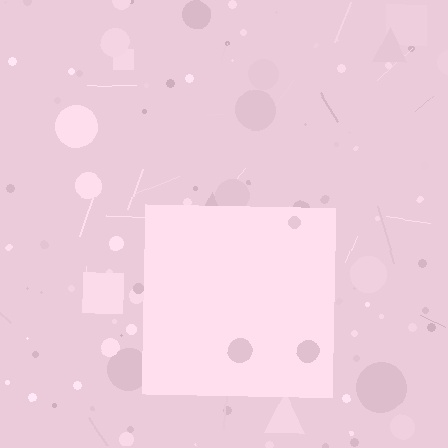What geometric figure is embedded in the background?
A square is embedded in the background.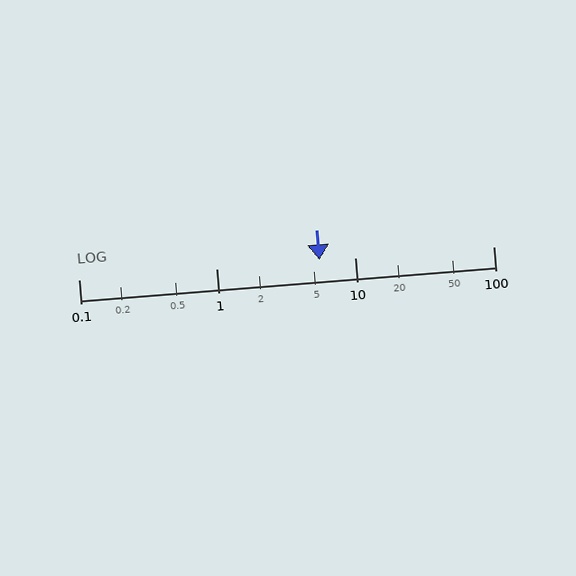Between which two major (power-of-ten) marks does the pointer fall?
The pointer is between 1 and 10.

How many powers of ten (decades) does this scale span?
The scale spans 3 decades, from 0.1 to 100.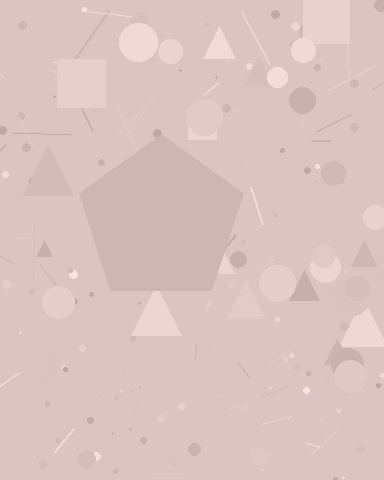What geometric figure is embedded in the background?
A pentagon is embedded in the background.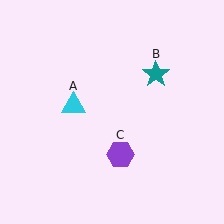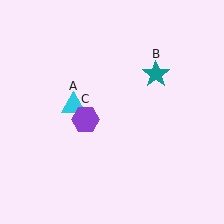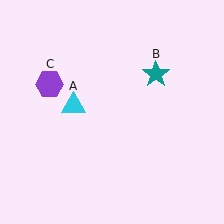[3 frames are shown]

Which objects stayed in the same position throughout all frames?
Cyan triangle (object A) and teal star (object B) remained stationary.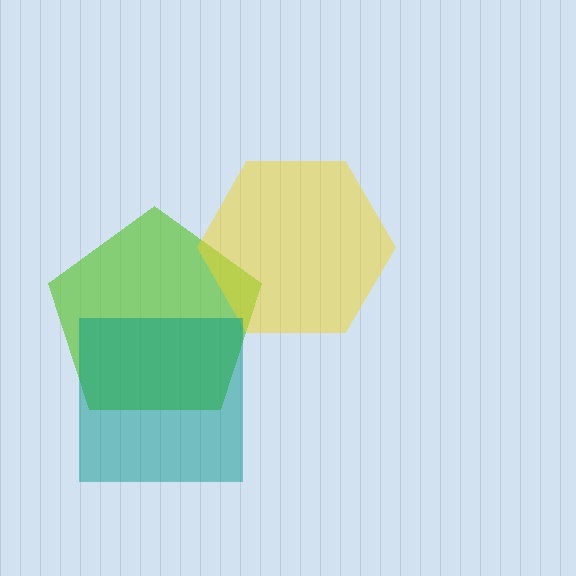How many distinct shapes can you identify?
There are 3 distinct shapes: a lime pentagon, a yellow hexagon, a teal square.